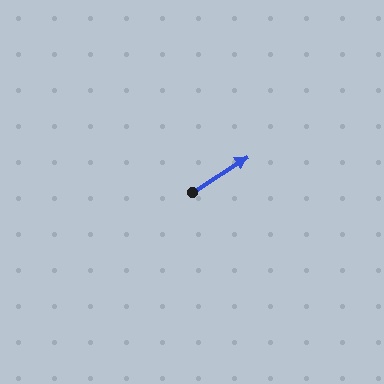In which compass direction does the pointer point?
Northeast.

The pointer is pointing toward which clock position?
Roughly 2 o'clock.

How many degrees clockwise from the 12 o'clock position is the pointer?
Approximately 57 degrees.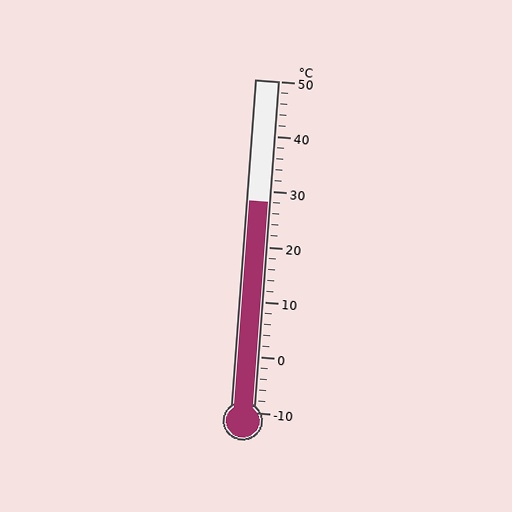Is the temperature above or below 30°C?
The temperature is below 30°C.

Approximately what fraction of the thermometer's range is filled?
The thermometer is filled to approximately 65% of its range.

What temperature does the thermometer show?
The thermometer shows approximately 28°C.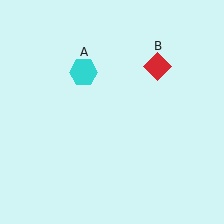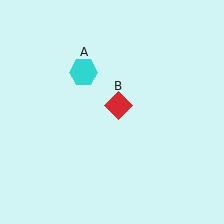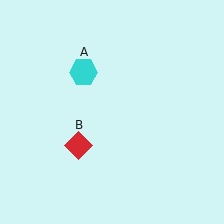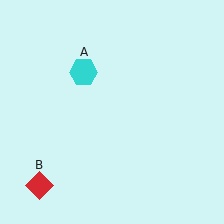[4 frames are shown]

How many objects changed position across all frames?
1 object changed position: red diamond (object B).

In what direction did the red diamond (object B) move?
The red diamond (object B) moved down and to the left.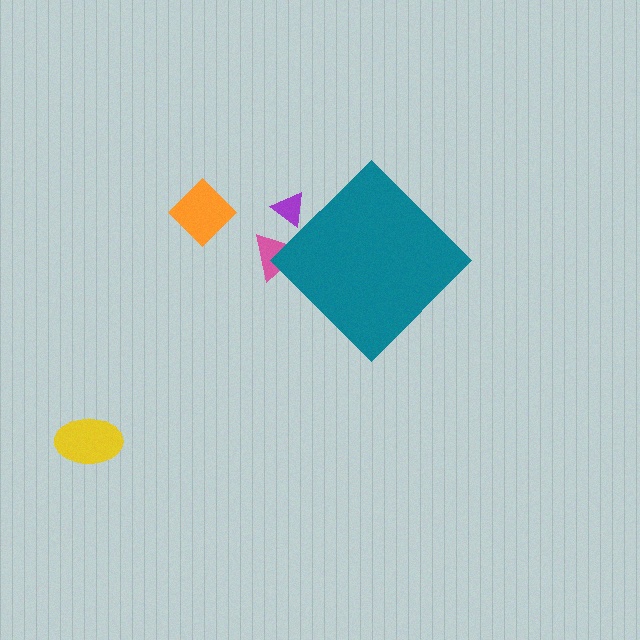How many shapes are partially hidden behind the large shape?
2 shapes are partially hidden.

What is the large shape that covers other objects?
A teal diamond.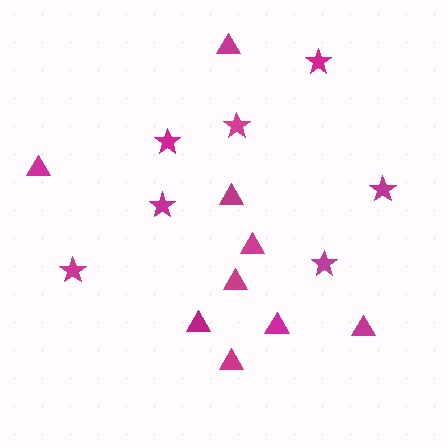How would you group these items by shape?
There are 2 groups: one group of stars (7) and one group of triangles (9).